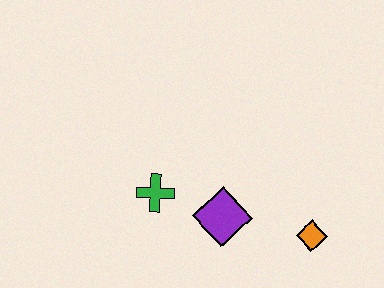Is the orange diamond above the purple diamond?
No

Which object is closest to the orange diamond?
The purple diamond is closest to the orange diamond.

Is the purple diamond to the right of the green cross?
Yes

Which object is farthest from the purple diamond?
The orange diamond is farthest from the purple diamond.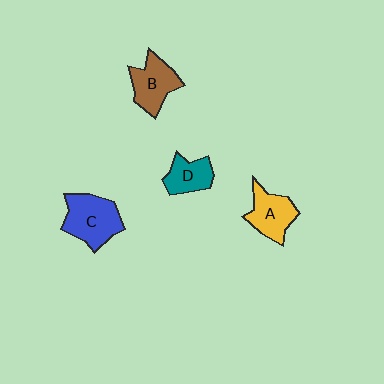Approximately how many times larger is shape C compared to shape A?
Approximately 1.3 times.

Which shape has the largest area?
Shape C (blue).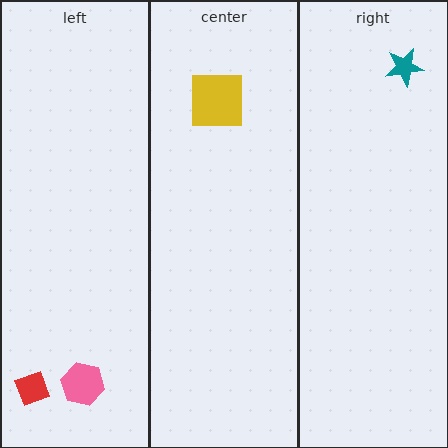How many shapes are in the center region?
1.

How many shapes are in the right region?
1.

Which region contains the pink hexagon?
The left region.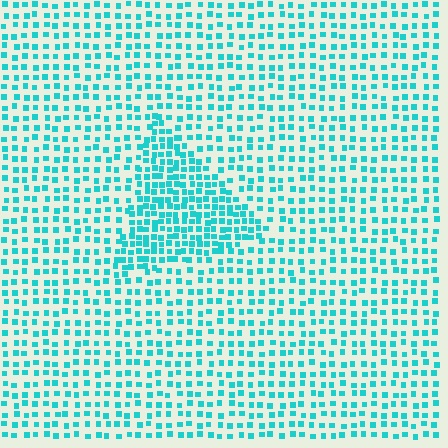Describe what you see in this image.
The image contains small cyan elements arranged at two different densities. A triangle-shaped region is visible where the elements are more densely packed than the surrounding area.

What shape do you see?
I see a triangle.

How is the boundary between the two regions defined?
The boundary is defined by a change in element density (approximately 1.9x ratio). All elements are the same color, size, and shape.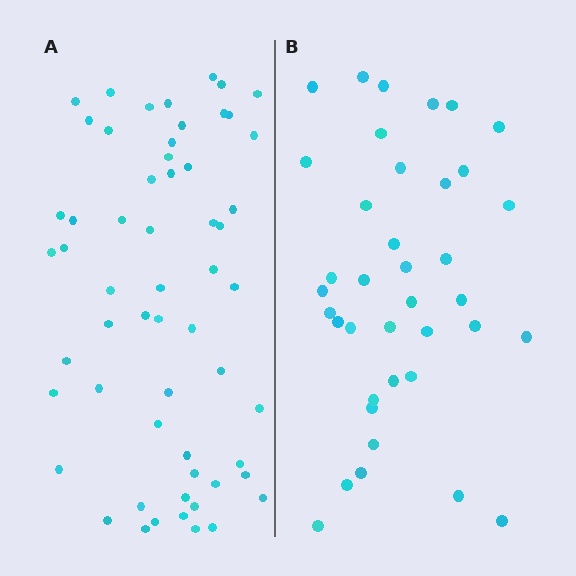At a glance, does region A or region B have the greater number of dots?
Region A (the left region) has more dots.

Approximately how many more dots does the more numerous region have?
Region A has approximately 20 more dots than region B.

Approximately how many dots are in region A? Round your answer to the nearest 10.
About 60 dots. (The exact count is 58, which rounds to 60.)